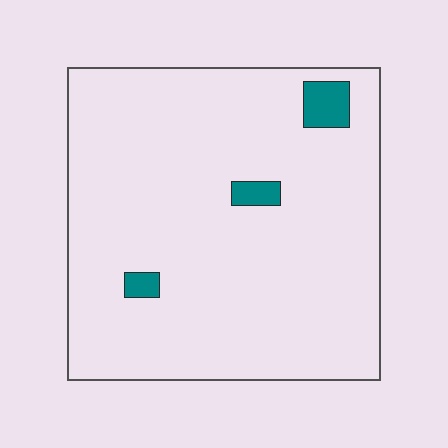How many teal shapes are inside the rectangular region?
3.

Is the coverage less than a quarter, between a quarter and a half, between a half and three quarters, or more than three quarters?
Less than a quarter.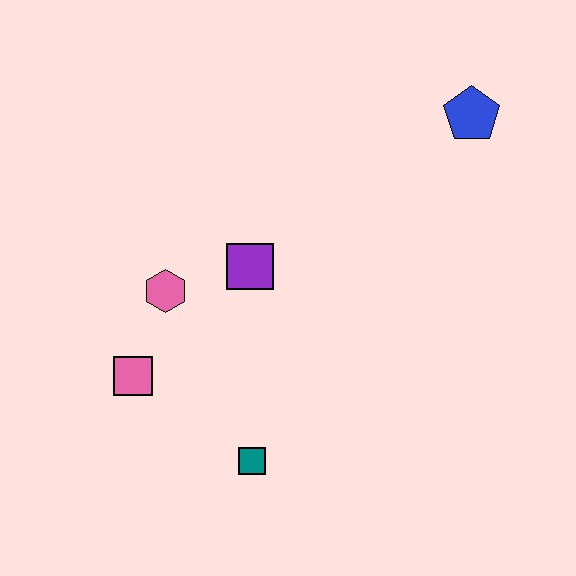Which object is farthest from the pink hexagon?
The blue pentagon is farthest from the pink hexagon.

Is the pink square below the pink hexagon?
Yes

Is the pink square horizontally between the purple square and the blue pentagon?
No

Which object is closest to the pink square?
The pink hexagon is closest to the pink square.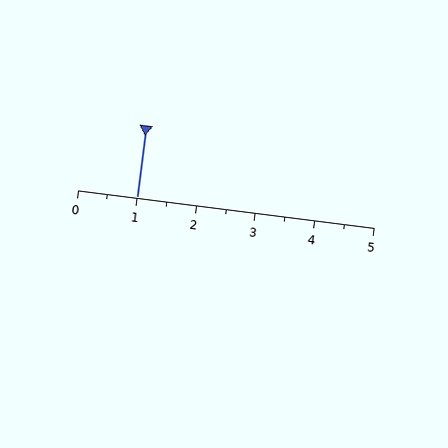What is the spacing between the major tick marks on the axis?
The major ticks are spaced 1 apart.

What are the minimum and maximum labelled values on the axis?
The axis runs from 0 to 5.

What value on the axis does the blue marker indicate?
The marker indicates approximately 1.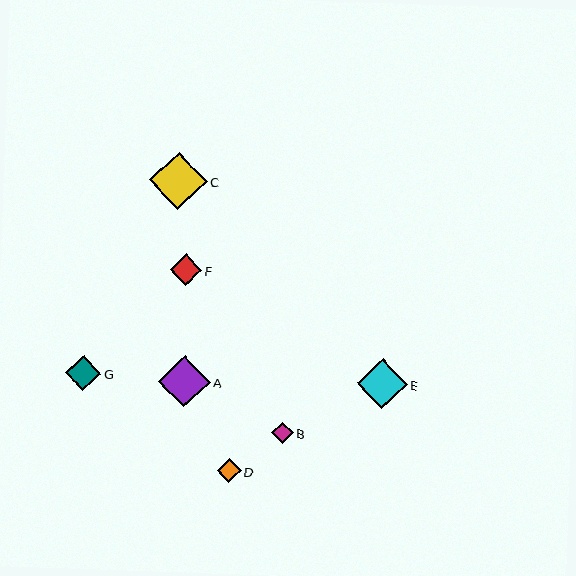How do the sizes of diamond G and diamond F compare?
Diamond G and diamond F are approximately the same size.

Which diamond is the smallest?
Diamond B is the smallest with a size of approximately 22 pixels.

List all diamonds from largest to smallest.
From largest to smallest: C, A, E, G, F, D, B.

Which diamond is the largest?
Diamond C is the largest with a size of approximately 58 pixels.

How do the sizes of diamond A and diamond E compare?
Diamond A and diamond E are approximately the same size.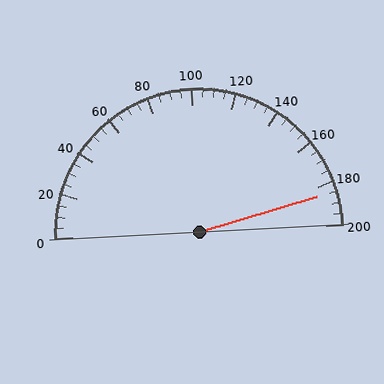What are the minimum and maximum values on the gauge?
The gauge ranges from 0 to 200.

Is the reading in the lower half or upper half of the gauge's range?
The reading is in the upper half of the range (0 to 200).